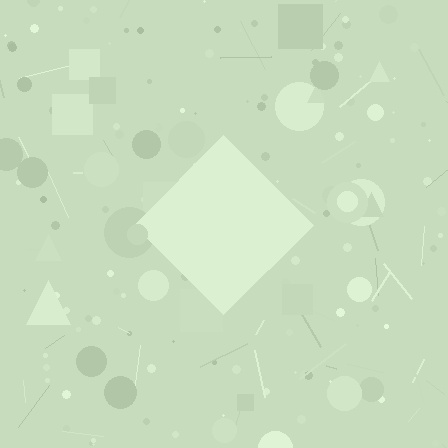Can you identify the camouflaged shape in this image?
The camouflaged shape is a diamond.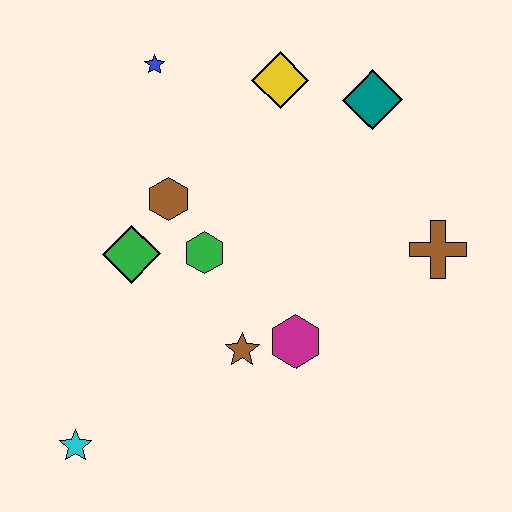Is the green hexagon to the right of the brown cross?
No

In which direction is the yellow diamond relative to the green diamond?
The yellow diamond is above the green diamond.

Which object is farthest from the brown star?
The blue star is farthest from the brown star.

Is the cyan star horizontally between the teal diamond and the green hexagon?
No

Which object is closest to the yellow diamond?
The teal diamond is closest to the yellow diamond.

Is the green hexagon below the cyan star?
No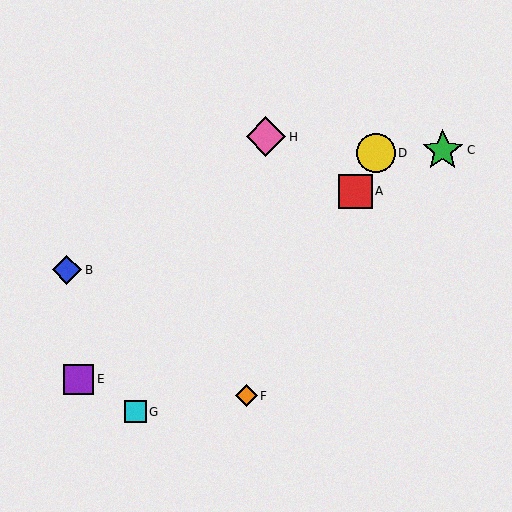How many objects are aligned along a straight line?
3 objects (A, D, F) are aligned along a straight line.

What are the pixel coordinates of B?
Object B is at (67, 270).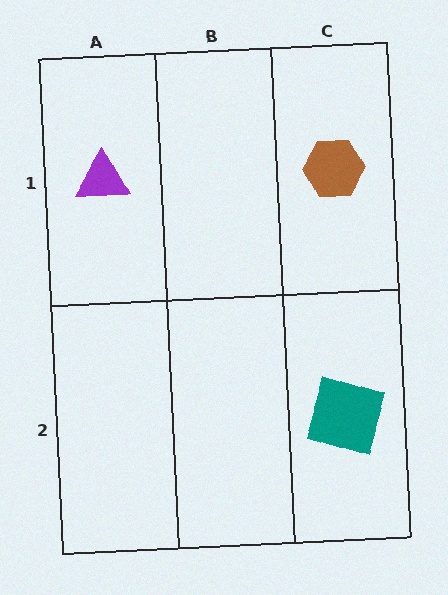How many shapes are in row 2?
1 shape.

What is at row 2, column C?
A teal square.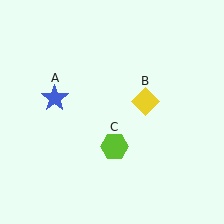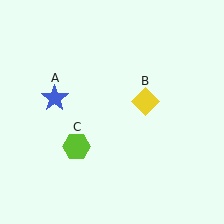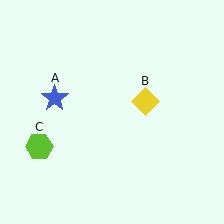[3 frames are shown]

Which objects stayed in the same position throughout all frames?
Blue star (object A) and yellow diamond (object B) remained stationary.